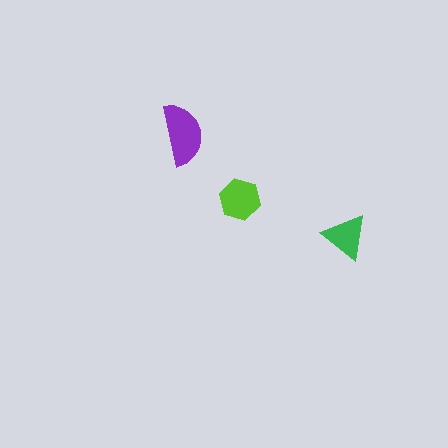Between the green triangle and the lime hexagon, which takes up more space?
The lime hexagon.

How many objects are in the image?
There are 3 objects in the image.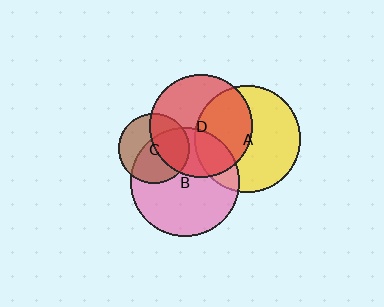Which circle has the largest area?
Circle B (pink).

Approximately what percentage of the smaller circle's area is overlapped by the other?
Approximately 60%.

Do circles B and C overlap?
Yes.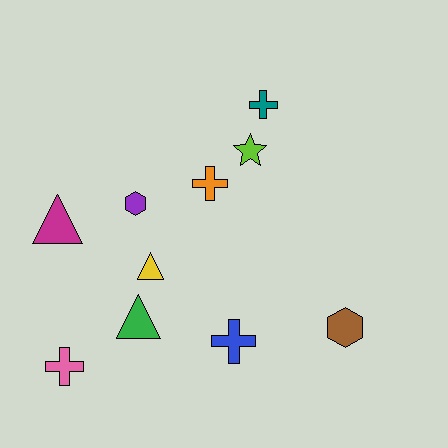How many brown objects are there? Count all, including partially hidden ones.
There is 1 brown object.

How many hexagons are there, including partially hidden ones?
There are 2 hexagons.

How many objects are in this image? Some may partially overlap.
There are 10 objects.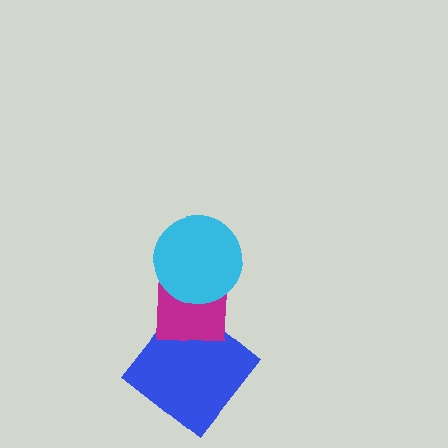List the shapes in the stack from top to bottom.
From top to bottom: the cyan circle, the magenta square, the blue diamond.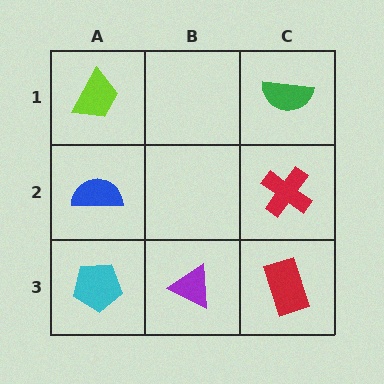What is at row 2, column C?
A red cross.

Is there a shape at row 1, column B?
No, that cell is empty.